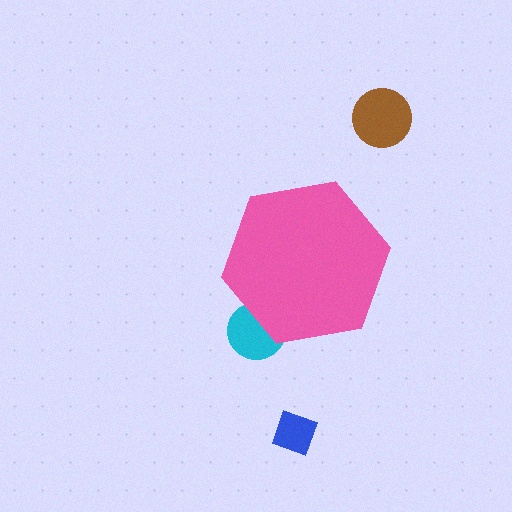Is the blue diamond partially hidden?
No, the blue diamond is fully visible.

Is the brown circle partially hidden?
No, the brown circle is fully visible.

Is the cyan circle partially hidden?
Yes, the cyan circle is partially hidden behind the pink hexagon.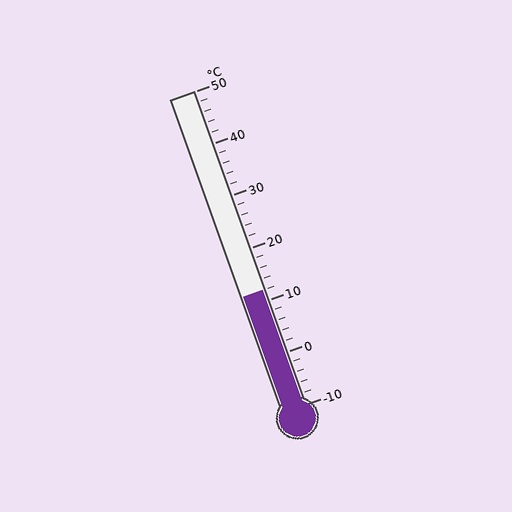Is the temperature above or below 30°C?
The temperature is below 30°C.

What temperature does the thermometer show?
The thermometer shows approximately 12°C.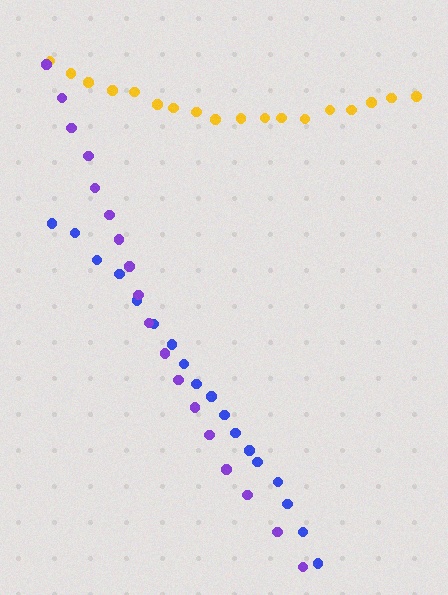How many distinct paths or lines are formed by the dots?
There are 3 distinct paths.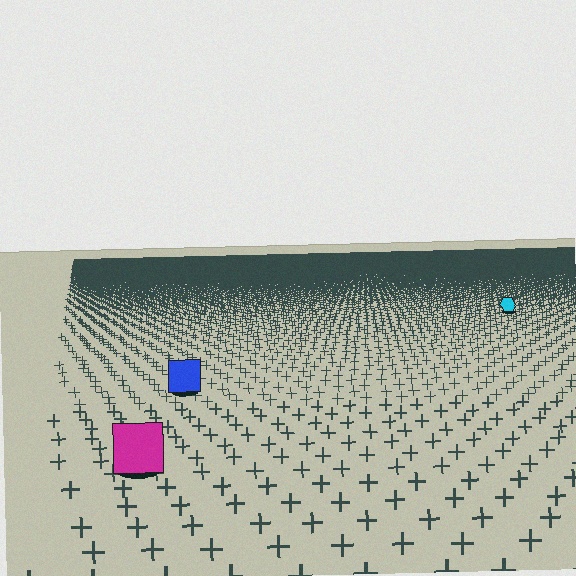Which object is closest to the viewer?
The magenta square is closest. The texture marks near it are larger and more spread out.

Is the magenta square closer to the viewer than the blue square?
Yes. The magenta square is closer — you can tell from the texture gradient: the ground texture is coarser near it.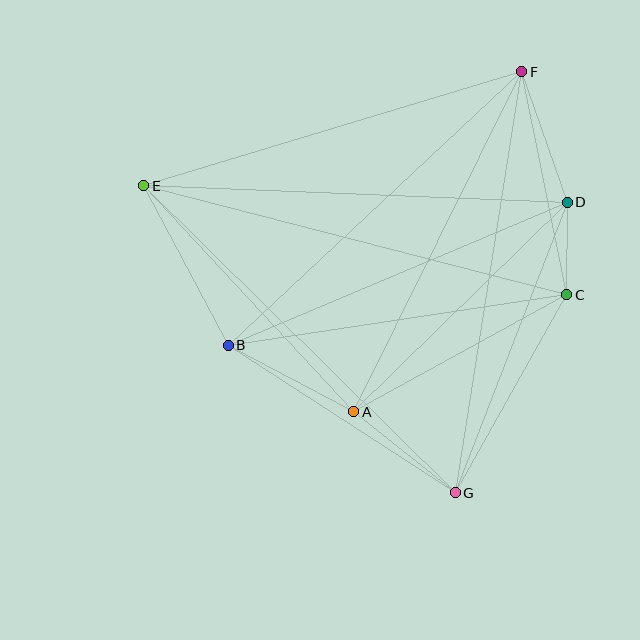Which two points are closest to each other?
Points C and D are closest to each other.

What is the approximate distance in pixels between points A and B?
The distance between A and B is approximately 142 pixels.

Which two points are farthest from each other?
Points E and G are farthest from each other.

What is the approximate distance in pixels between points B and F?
The distance between B and F is approximately 401 pixels.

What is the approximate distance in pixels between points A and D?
The distance between A and D is approximately 299 pixels.